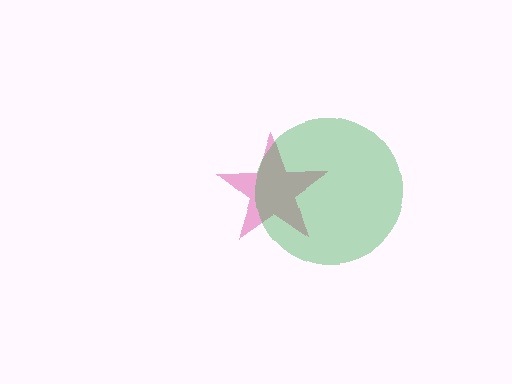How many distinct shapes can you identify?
There are 2 distinct shapes: a pink star, a green circle.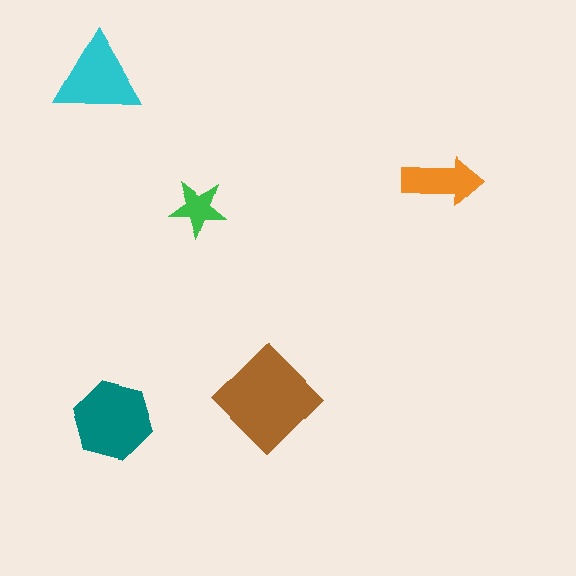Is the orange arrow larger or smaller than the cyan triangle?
Smaller.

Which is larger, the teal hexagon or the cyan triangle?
The teal hexagon.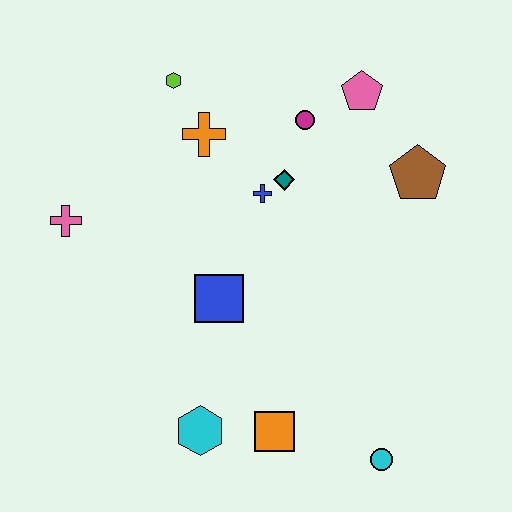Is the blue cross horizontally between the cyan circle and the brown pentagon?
No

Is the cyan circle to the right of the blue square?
Yes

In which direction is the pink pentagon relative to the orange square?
The pink pentagon is above the orange square.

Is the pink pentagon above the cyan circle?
Yes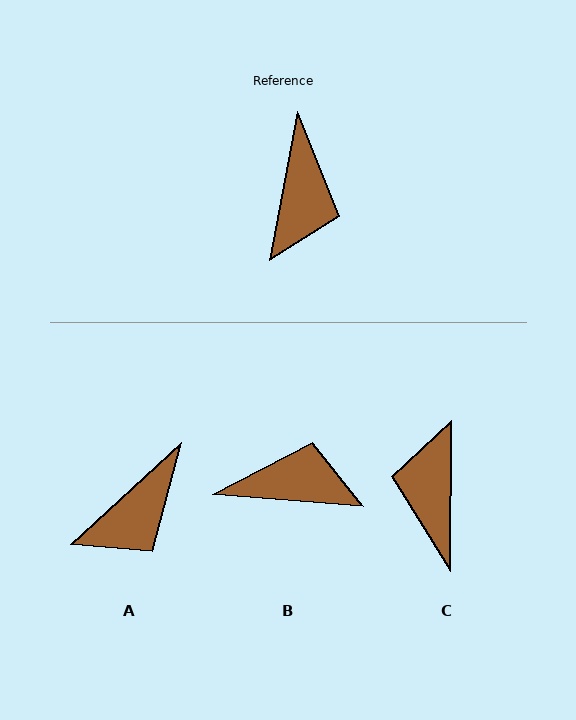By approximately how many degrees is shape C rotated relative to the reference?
Approximately 170 degrees clockwise.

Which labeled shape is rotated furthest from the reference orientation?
C, about 170 degrees away.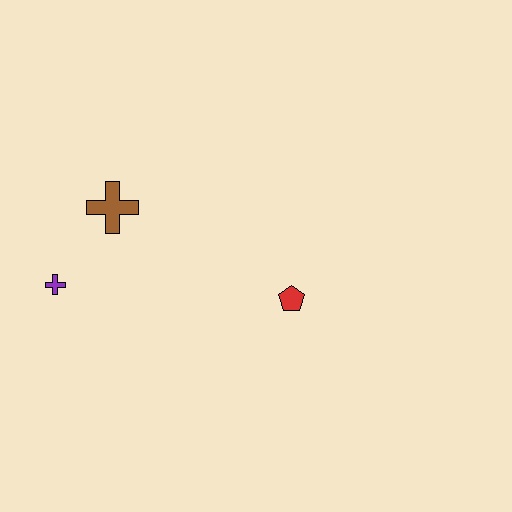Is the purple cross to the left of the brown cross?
Yes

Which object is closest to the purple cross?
The brown cross is closest to the purple cross.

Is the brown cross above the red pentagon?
Yes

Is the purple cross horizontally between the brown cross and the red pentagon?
No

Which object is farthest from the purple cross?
The red pentagon is farthest from the purple cross.